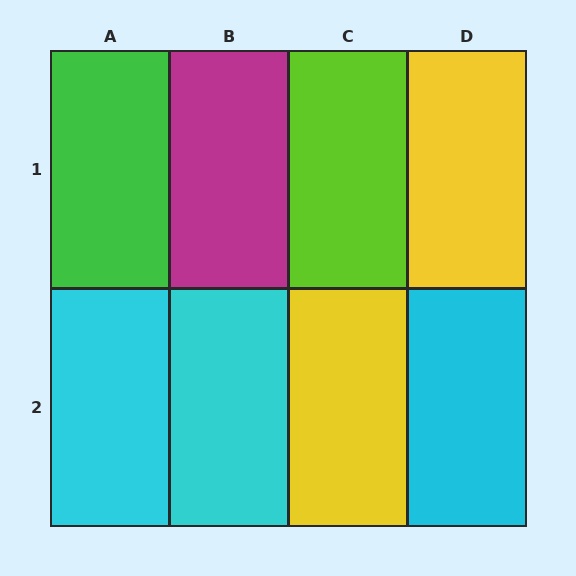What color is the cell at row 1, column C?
Lime.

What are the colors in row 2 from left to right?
Cyan, cyan, yellow, cyan.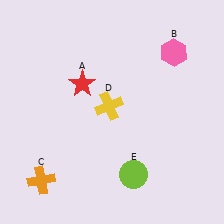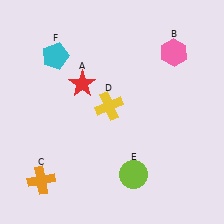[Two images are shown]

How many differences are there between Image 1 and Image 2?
There is 1 difference between the two images.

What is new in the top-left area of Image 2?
A cyan pentagon (F) was added in the top-left area of Image 2.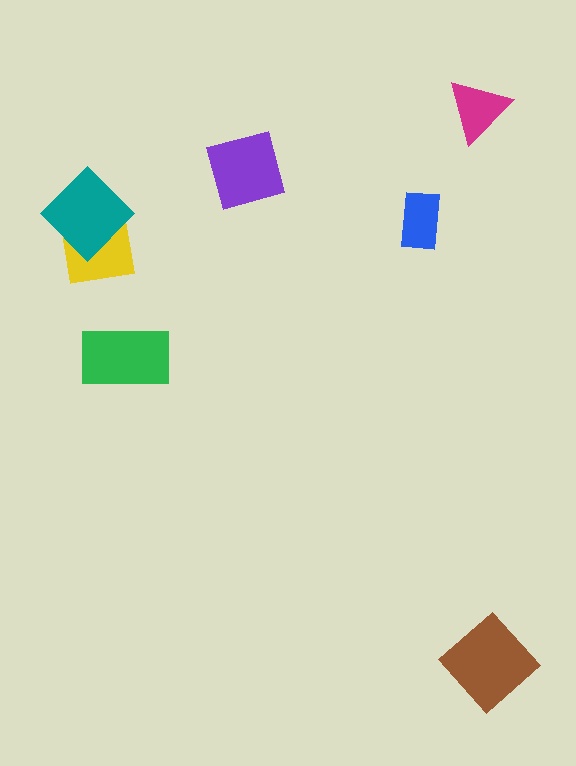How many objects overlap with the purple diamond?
0 objects overlap with the purple diamond.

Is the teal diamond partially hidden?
No, no other shape covers it.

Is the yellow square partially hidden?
Yes, it is partially covered by another shape.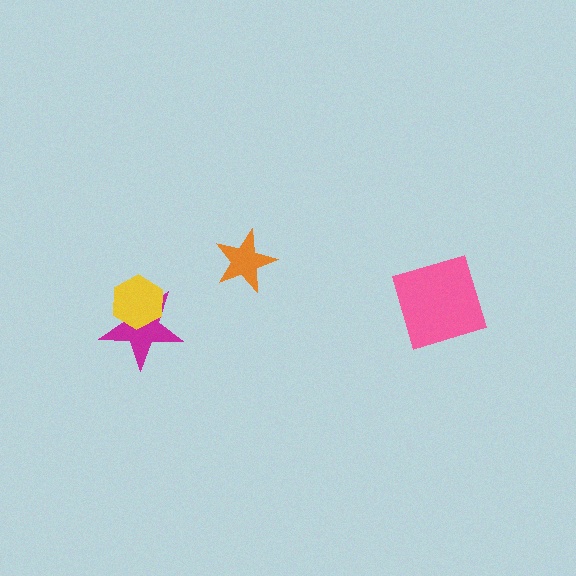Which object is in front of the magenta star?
The yellow hexagon is in front of the magenta star.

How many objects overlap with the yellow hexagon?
1 object overlaps with the yellow hexagon.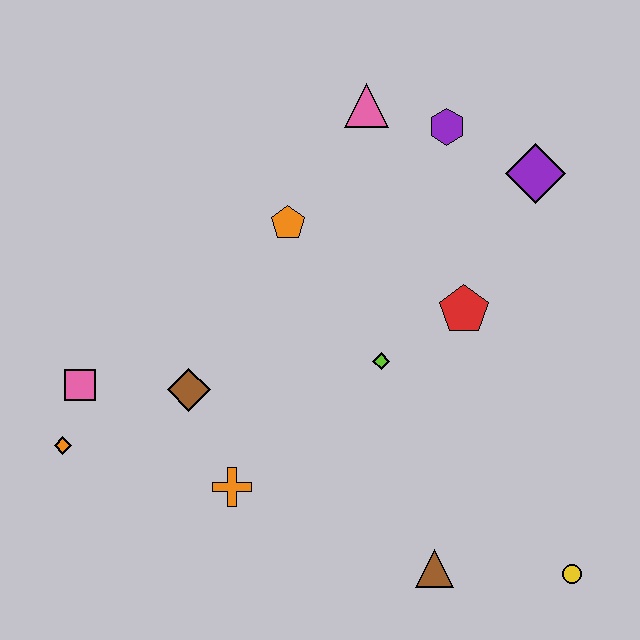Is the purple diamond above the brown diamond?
Yes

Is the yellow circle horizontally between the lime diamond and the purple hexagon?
No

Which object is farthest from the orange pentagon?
The yellow circle is farthest from the orange pentagon.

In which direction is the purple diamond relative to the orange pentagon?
The purple diamond is to the right of the orange pentagon.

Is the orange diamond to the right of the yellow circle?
No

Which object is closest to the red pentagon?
The lime diamond is closest to the red pentagon.